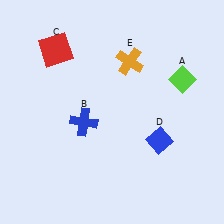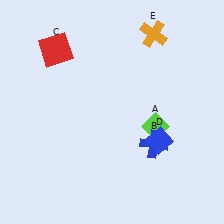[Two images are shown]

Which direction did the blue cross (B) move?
The blue cross (B) moved right.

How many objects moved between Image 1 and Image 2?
3 objects moved between the two images.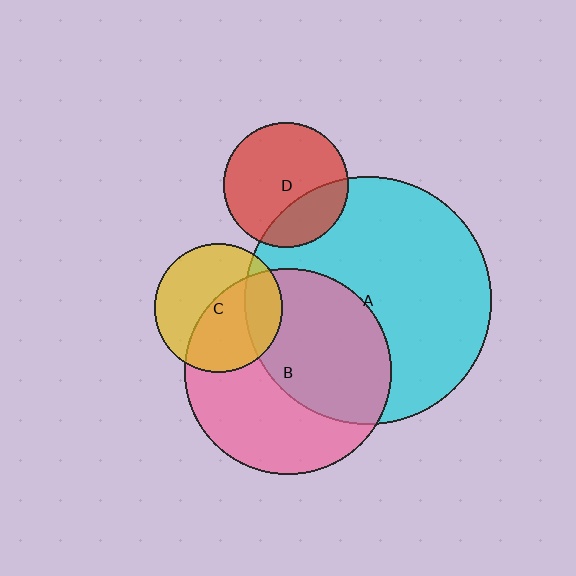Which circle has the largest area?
Circle A (cyan).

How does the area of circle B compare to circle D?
Approximately 2.7 times.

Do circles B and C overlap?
Yes.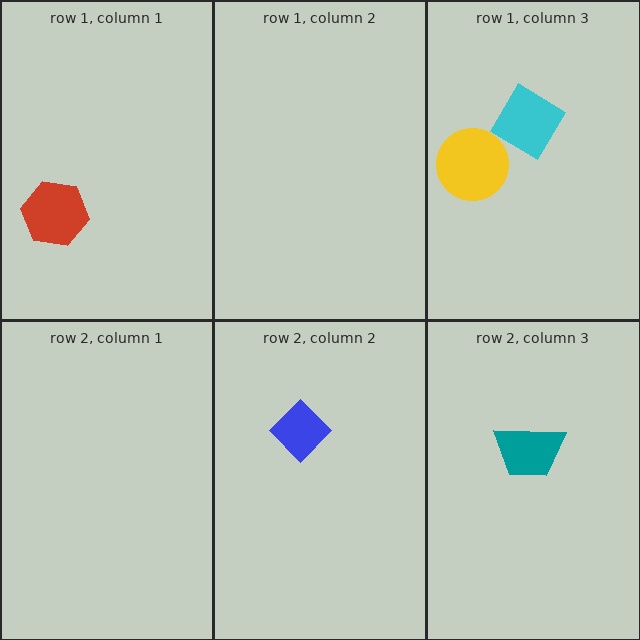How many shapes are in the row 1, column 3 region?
2.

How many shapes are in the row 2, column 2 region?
1.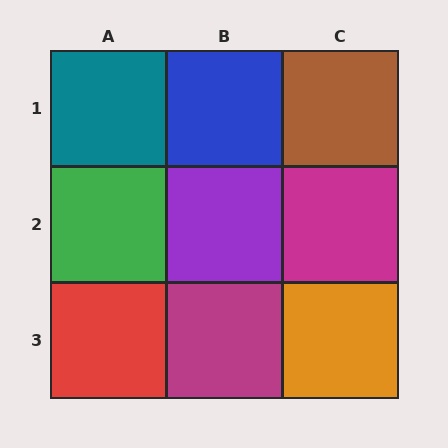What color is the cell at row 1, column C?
Brown.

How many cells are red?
1 cell is red.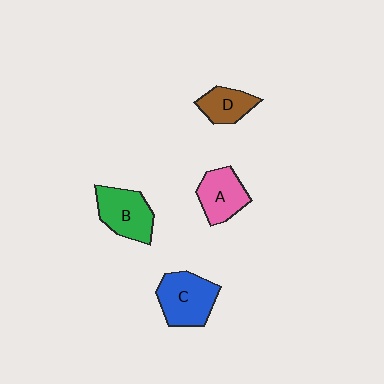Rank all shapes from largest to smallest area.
From largest to smallest: C (blue), B (green), A (pink), D (brown).